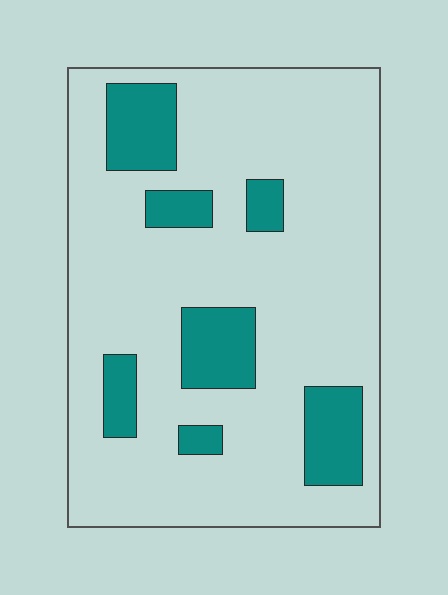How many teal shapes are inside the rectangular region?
7.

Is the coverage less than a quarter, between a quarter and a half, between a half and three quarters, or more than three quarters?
Less than a quarter.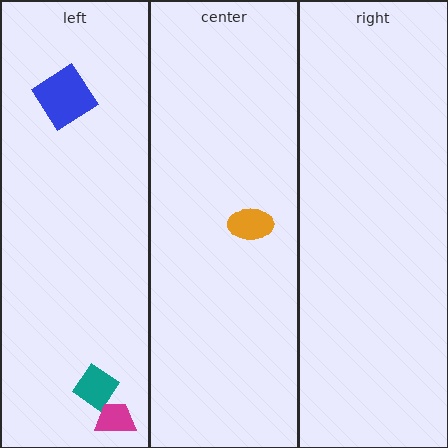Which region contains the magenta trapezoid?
The left region.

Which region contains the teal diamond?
The left region.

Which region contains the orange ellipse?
The center region.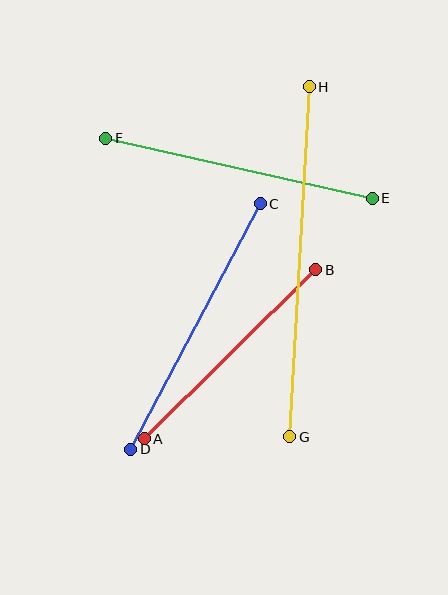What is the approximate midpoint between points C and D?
The midpoint is at approximately (196, 326) pixels.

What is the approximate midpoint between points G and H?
The midpoint is at approximately (300, 262) pixels.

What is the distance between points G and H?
The distance is approximately 350 pixels.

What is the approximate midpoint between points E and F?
The midpoint is at approximately (239, 168) pixels.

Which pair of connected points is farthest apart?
Points G and H are farthest apart.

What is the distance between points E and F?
The distance is approximately 273 pixels.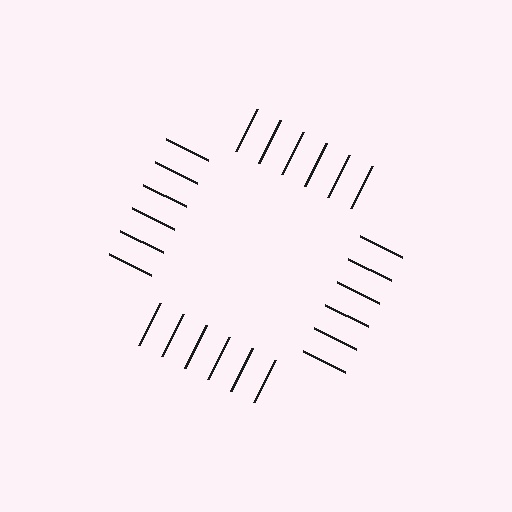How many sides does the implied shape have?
4 sides — the line-ends trace a square.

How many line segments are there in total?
24 — 6 along each of the 4 edges.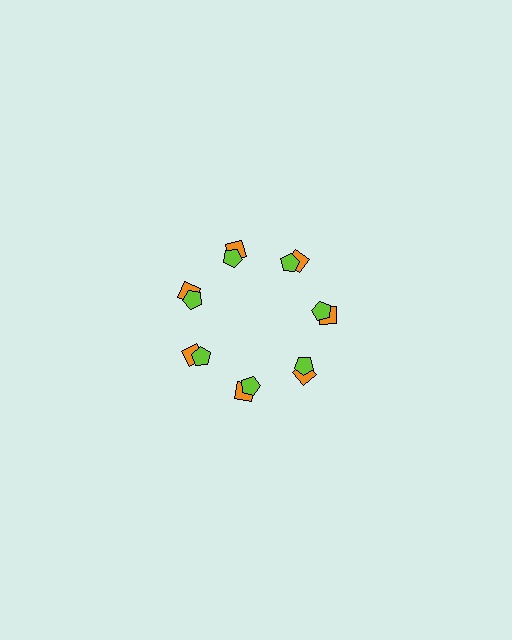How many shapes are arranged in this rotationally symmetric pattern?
There are 14 shapes, arranged in 7 groups of 2.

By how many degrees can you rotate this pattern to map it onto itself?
The pattern maps onto itself every 51 degrees of rotation.